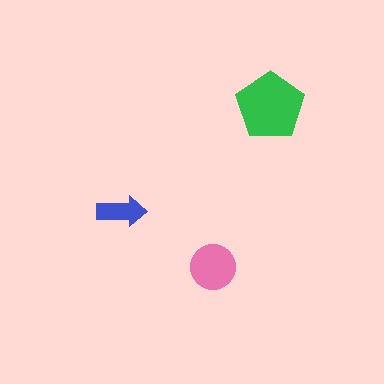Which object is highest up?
The green pentagon is topmost.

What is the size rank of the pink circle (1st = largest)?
2nd.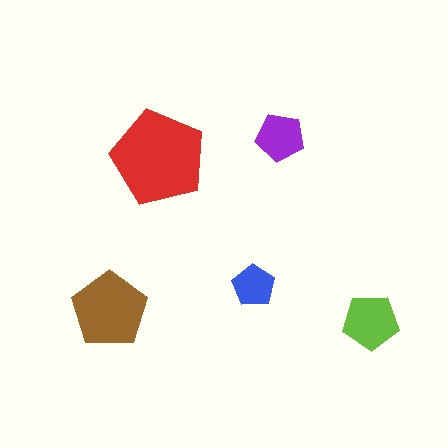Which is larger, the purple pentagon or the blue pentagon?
The purple one.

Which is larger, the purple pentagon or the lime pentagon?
The lime one.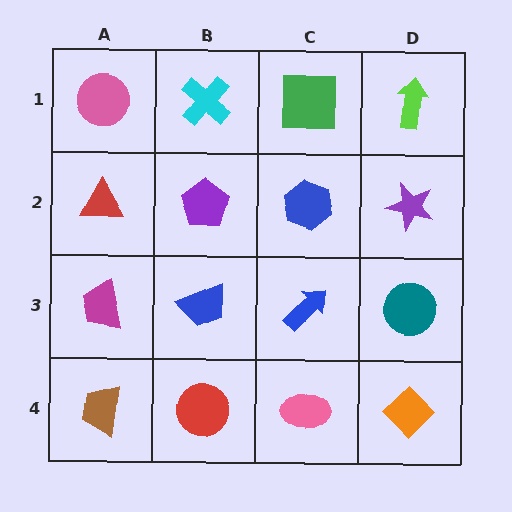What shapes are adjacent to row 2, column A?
A pink circle (row 1, column A), a magenta trapezoid (row 3, column A), a purple pentagon (row 2, column B).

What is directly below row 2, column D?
A teal circle.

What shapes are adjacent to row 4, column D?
A teal circle (row 3, column D), a pink ellipse (row 4, column C).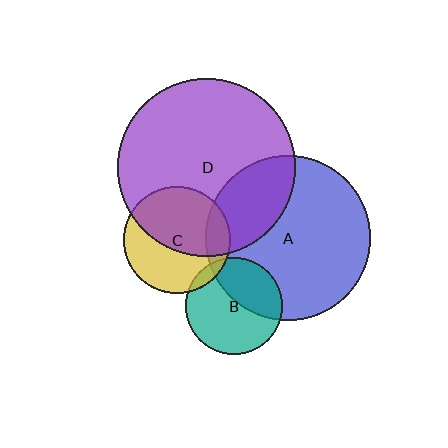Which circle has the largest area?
Circle D (purple).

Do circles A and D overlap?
Yes.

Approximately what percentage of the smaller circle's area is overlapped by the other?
Approximately 30%.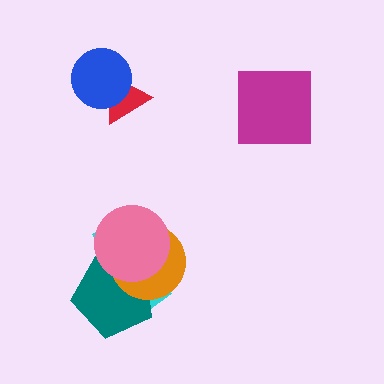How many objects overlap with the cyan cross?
3 objects overlap with the cyan cross.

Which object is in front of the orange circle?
The pink circle is in front of the orange circle.